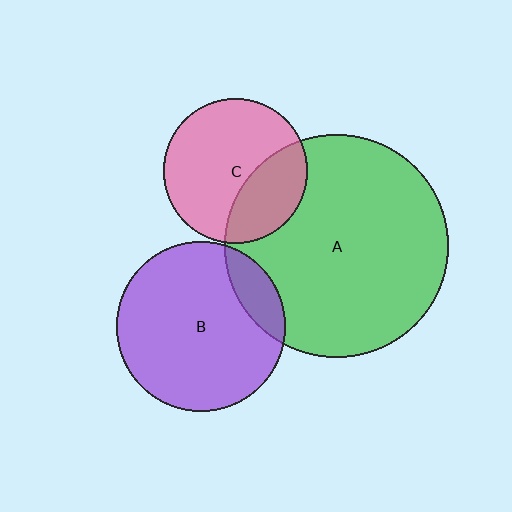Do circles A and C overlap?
Yes.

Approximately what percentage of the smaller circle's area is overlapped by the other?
Approximately 30%.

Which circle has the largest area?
Circle A (green).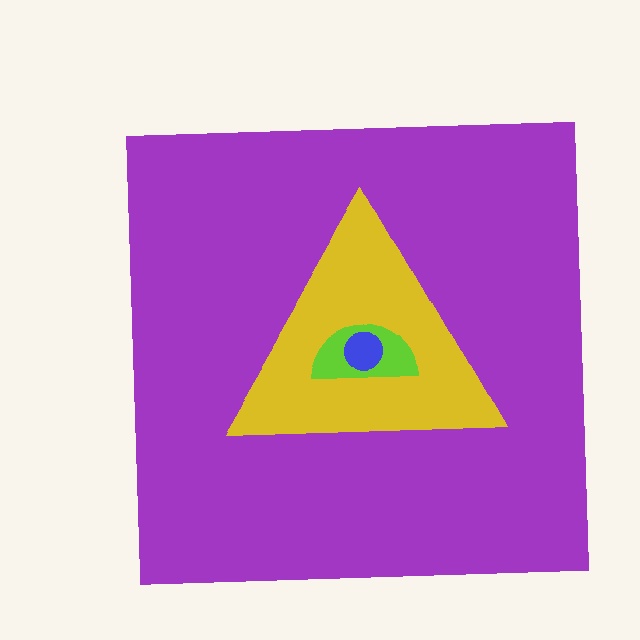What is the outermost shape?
The purple square.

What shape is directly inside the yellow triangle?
The lime semicircle.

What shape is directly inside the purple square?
The yellow triangle.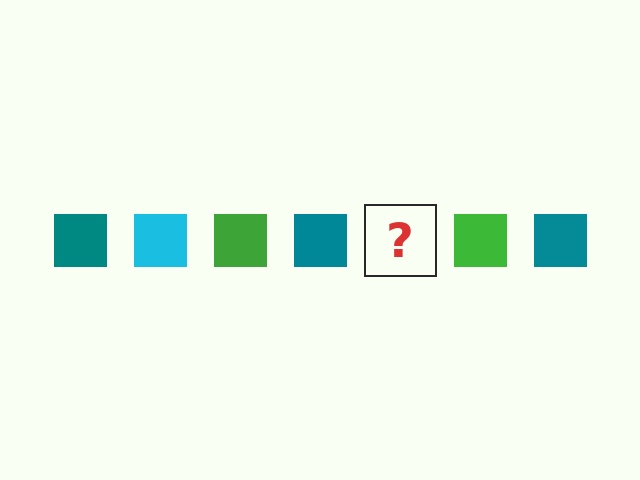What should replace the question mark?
The question mark should be replaced with a cyan square.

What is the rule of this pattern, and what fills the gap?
The rule is that the pattern cycles through teal, cyan, green squares. The gap should be filled with a cyan square.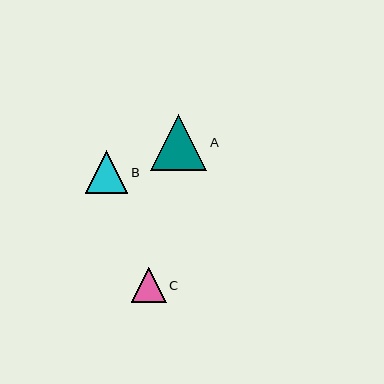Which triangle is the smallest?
Triangle C is the smallest with a size of approximately 35 pixels.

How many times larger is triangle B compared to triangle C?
Triangle B is approximately 1.2 times the size of triangle C.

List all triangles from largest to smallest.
From largest to smallest: A, B, C.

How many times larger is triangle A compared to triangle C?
Triangle A is approximately 1.6 times the size of triangle C.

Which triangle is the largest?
Triangle A is the largest with a size of approximately 56 pixels.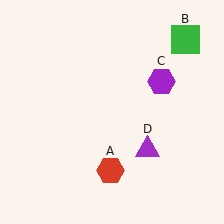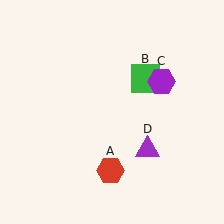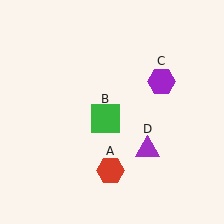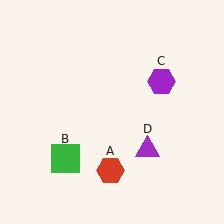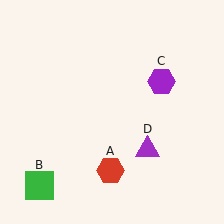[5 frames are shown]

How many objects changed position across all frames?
1 object changed position: green square (object B).